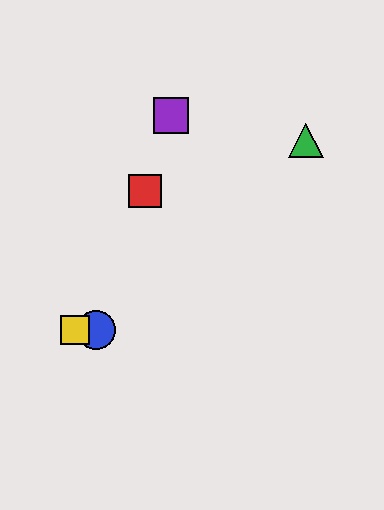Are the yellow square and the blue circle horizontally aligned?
Yes, both are at y≈330.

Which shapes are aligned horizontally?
The blue circle, the yellow square are aligned horizontally.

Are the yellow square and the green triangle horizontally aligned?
No, the yellow square is at y≈330 and the green triangle is at y≈141.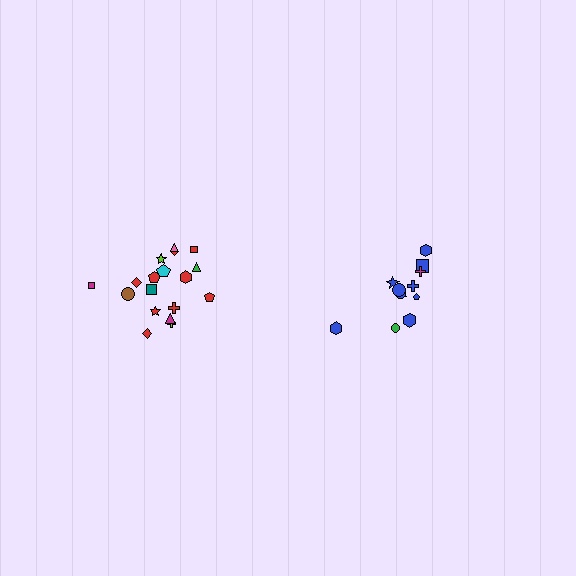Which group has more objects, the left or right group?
The left group.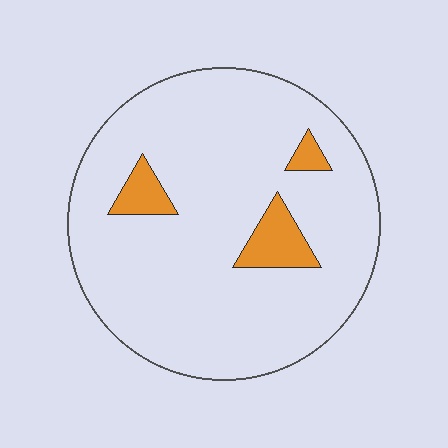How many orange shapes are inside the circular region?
3.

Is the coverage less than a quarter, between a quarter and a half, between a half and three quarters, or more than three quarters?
Less than a quarter.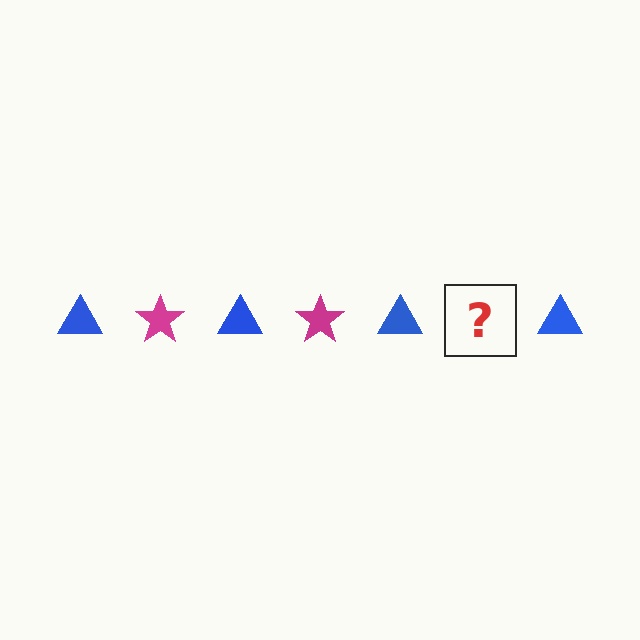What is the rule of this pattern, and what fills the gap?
The rule is that the pattern alternates between blue triangle and magenta star. The gap should be filled with a magenta star.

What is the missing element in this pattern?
The missing element is a magenta star.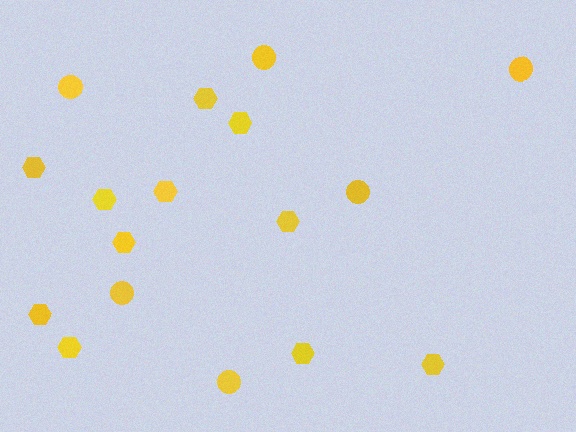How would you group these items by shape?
There are 2 groups: one group of circles (6) and one group of hexagons (11).